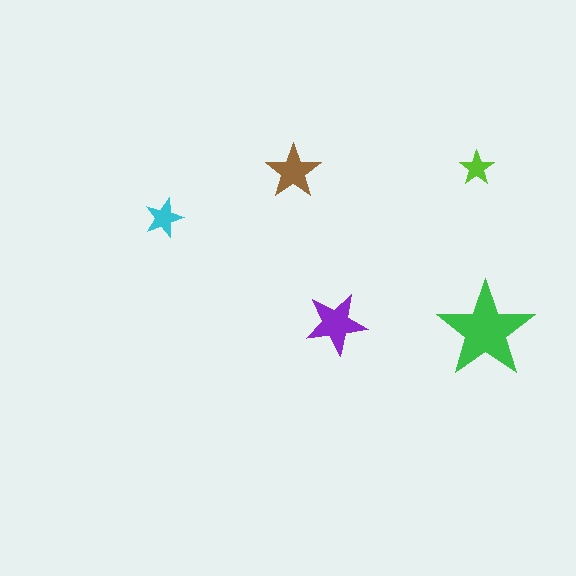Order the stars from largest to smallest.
the green one, the purple one, the brown one, the cyan one, the lime one.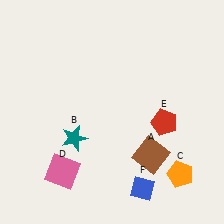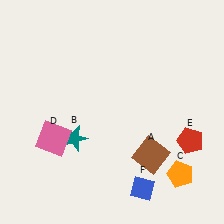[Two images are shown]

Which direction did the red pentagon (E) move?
The red pentagon (E) moved right.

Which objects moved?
The objects that moved are: the pink square (D), the red pentagon (E).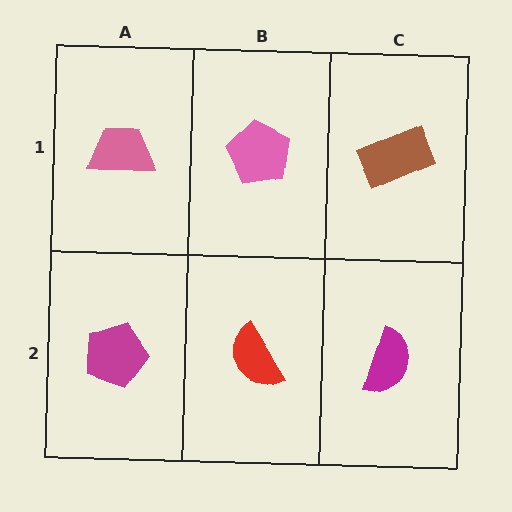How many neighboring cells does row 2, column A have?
2.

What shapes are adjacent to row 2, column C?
A brown rectangle (row 1, column C), a red semicircle (row 2, column B).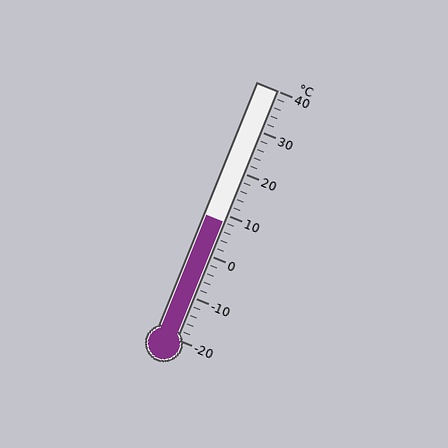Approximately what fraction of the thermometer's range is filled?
The thermometer is filled to approximately 45% of its range.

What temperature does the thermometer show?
The thermometer shows approximately 8°C.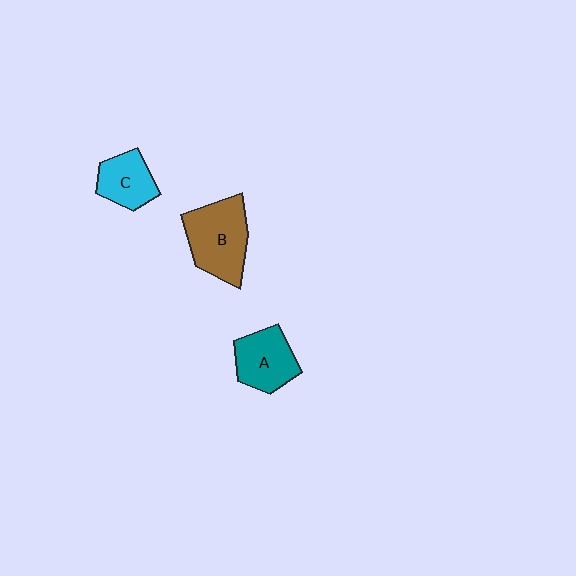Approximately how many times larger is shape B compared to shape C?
Approximately 1.6 times.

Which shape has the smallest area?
Shape C (cyan).